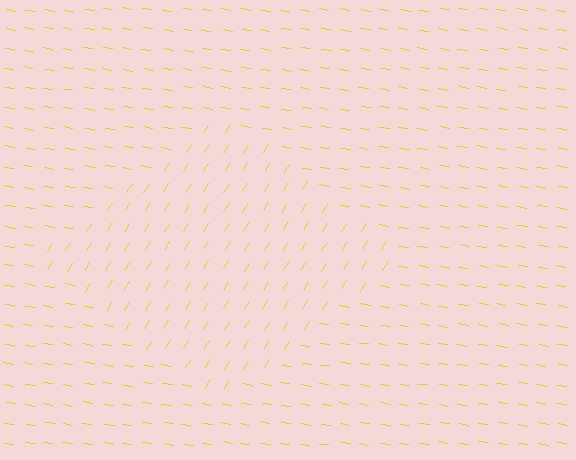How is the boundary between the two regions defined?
The boundary is defined purely by a change in line orientation (approximately 66 degrees difference). All lines are the same color and thickness.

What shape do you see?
I see a diamond.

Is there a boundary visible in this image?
Yes, there is a texture boundary formed by a change in line orientation.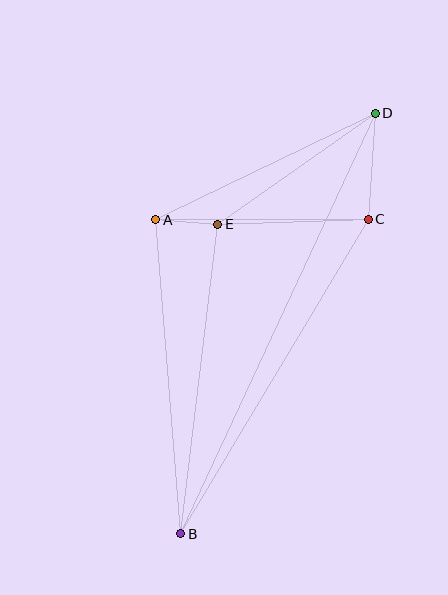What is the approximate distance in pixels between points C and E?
The distance between C and E is approximately 151 pixels.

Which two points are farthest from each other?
Points B and D are farthest from each other.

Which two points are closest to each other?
Points A and E are closest to each other.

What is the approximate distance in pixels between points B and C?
The distance between B and C is approximately 366 pixels.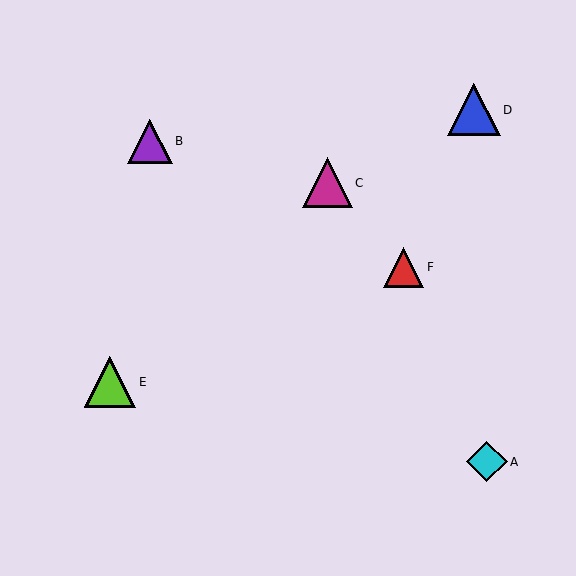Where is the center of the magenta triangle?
The center of the magenta triangle is at (327, 183).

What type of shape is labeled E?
Shape E is a lime triangle.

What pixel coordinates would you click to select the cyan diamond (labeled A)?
Click at (487, 462) to select the cyan diamond A.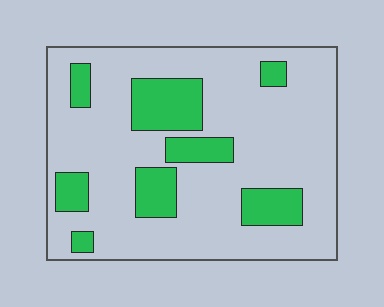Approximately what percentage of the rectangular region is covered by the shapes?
Approximately 20%.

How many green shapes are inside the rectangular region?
8.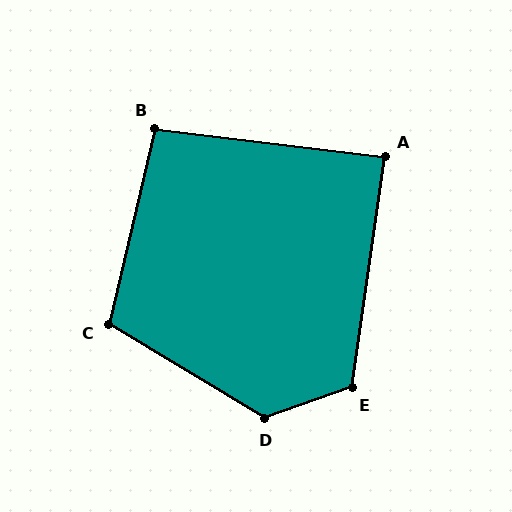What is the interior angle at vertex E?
Approximately 118 degrees (obtuse).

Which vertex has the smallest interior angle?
A, at approximately 89 degrees.